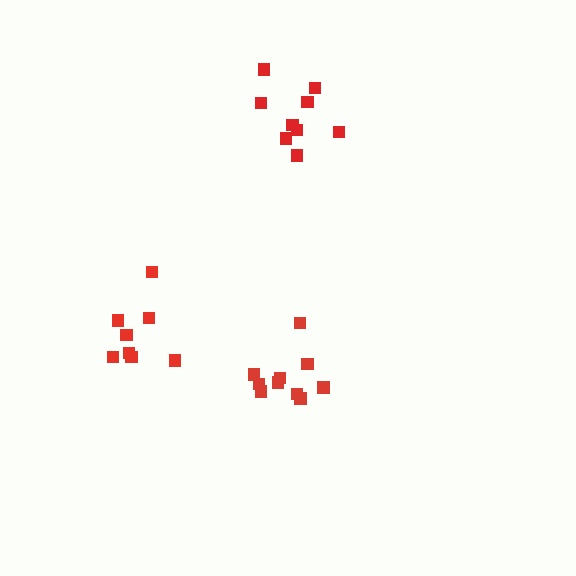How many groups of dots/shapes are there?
There are 3 groups.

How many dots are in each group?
Group 1: 9 dots, Group 2: 10 dots, Group 3: 8 dots (27 total).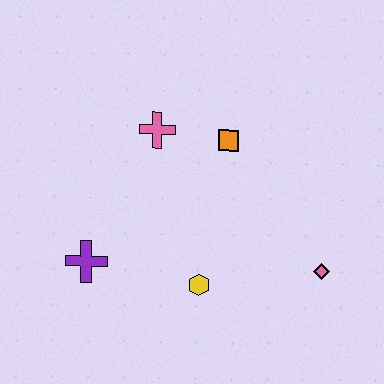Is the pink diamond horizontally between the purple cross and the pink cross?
No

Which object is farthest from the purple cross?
The pink diamond is farthest from the purple cross.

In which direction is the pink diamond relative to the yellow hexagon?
The pink diamond is to the right of the yellow hexagon.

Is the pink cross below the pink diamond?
No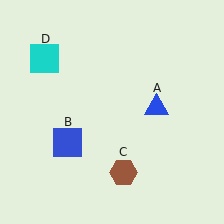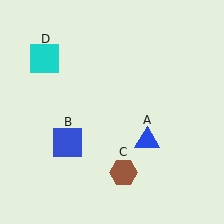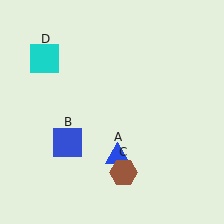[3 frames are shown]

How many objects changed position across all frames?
1 object changed position: blue triangle (object A).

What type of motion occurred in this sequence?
The blue triangle (object A) rotated clockwise around the center of the scene.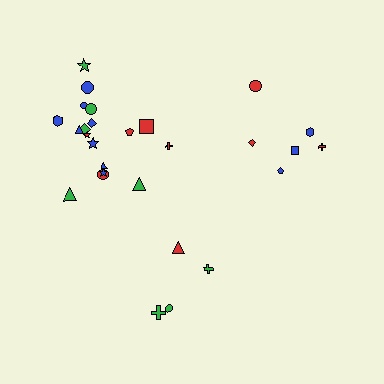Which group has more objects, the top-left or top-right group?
The top-left group.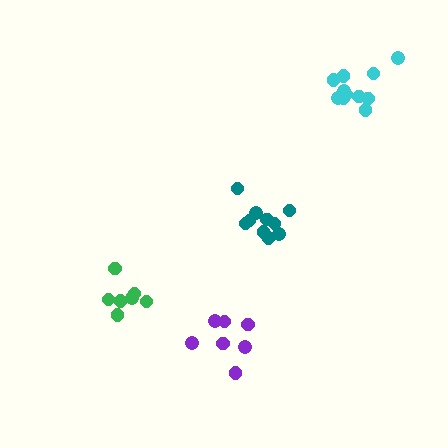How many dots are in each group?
Group 1: 7 dots, Group 2: 10 dots, Group 3: 7 dots, Group 4: 11 dots (35 total).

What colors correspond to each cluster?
The clusters are colored: purple, teal, green, cyan.